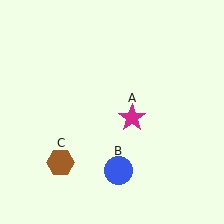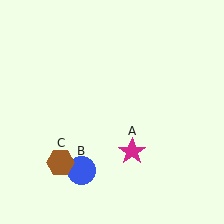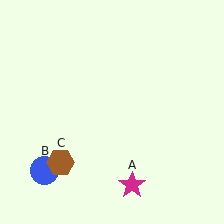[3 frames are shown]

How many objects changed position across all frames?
2 objects changed position: magenta star (object A), blue circle (object B).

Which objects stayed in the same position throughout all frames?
Brown hexagon (object C) remained stationary.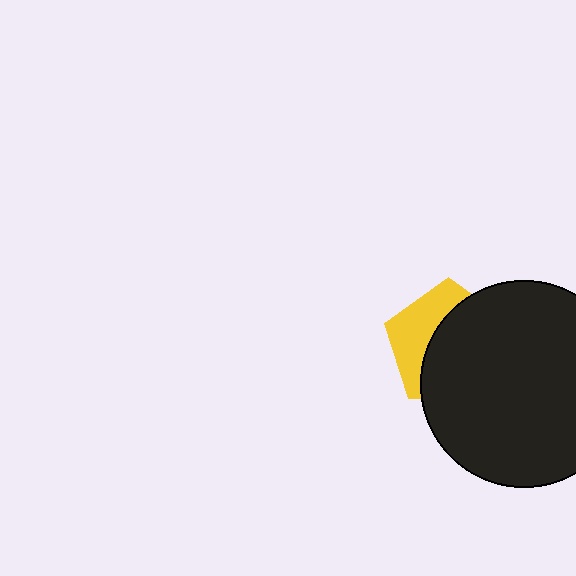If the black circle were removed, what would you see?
You would see the complete yellow pentagon.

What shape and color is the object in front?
The object in front is a black circle.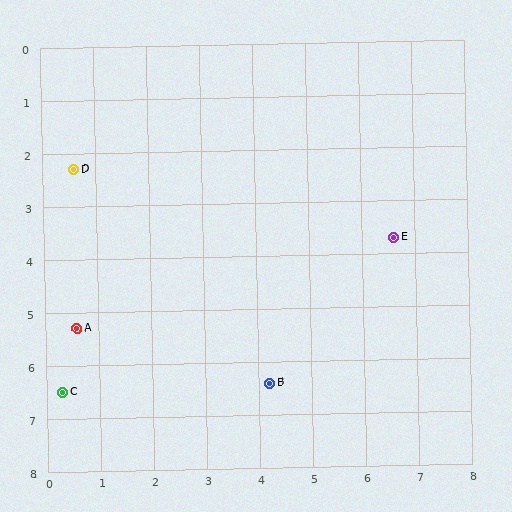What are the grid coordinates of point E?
Point E is at approximately (6.6, 3.7).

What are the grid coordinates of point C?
Point C is at approximately (0.3, 6.5).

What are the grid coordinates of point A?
Point A is at approximately (0.6, 5.3).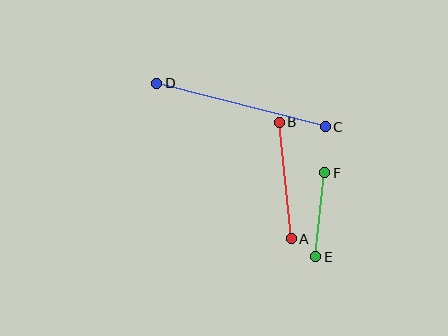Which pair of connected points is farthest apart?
Points C and D are farthest apart.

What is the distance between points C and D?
The distance is approximately 174 pixels.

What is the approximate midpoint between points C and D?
The midpoint is at approximately (241, 105) pixels.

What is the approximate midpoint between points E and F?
The midpoint is at approximately (320, 215) pixels.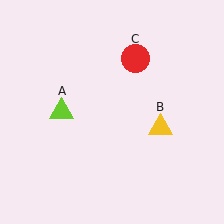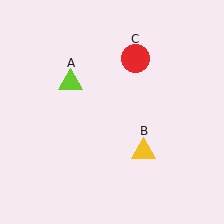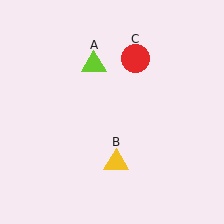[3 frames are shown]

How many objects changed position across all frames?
2 objects changed position: lime triangle (object A), yellow triangle (object B).